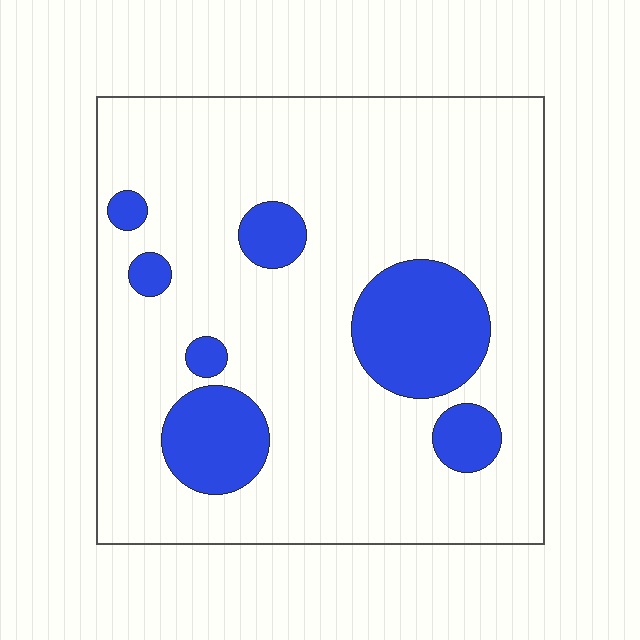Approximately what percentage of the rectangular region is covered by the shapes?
Approximately 20%.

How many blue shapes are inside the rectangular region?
7.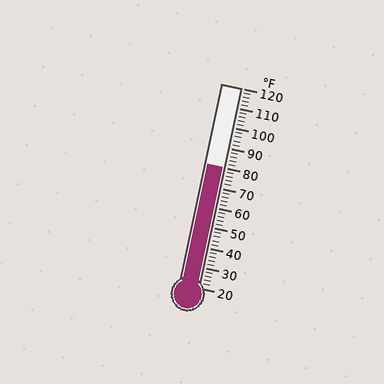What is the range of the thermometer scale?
The thermometer scale ranges from 20°F to 120°F.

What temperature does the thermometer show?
The thermometer shows approximately 80°F.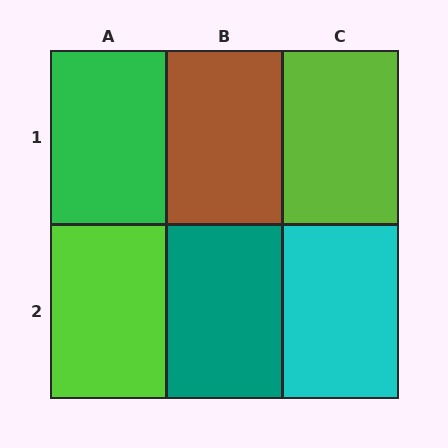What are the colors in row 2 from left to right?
Lime, teal, cyan.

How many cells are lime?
2 cells are lime.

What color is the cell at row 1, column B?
Brown.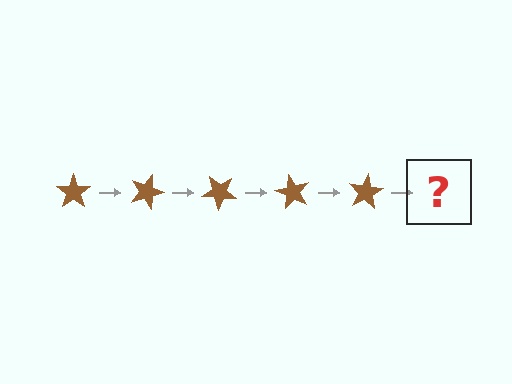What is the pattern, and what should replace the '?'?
The pattern is that the star rotates 20 degrees each step. The '?' should be a brown star rotated 100 degrees.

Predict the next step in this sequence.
The next step is a brown star rotated 100 degrees.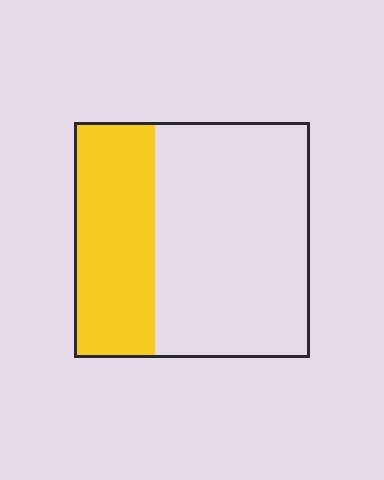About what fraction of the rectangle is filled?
About one third (1/3).